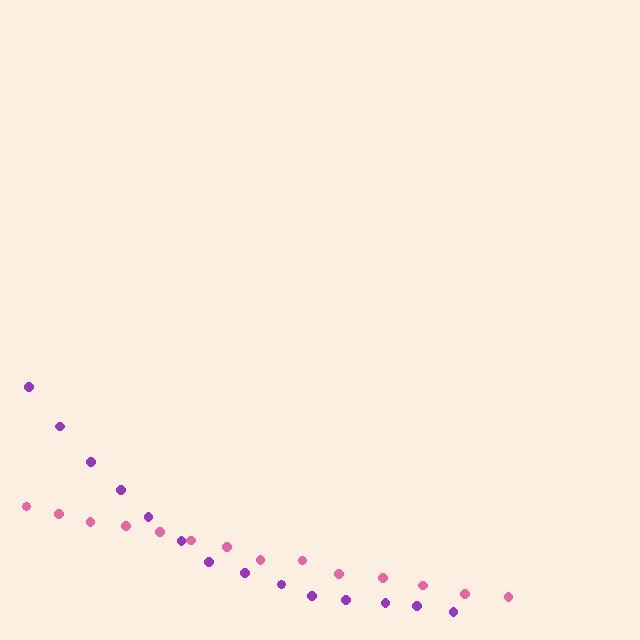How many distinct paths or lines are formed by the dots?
There are 2 distinct paths.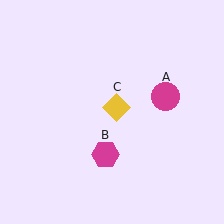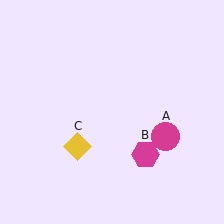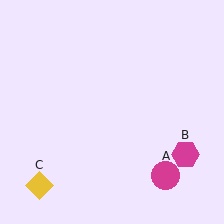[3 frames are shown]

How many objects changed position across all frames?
3 objects changed position: magenta circle (object A), magenta hexagon (object B), yellow diamond (object C).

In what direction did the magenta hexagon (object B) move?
The magenta hexagon (object B) moved right.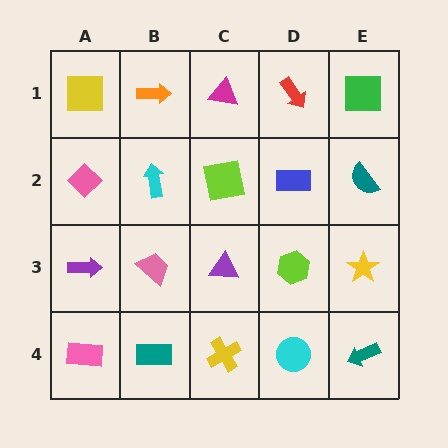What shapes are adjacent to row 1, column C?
A lime square (row 2, column C), an orange arrow (row 1, column B), a red arrow (row 1, column D).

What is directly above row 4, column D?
A lime hexagon.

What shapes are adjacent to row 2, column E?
A green square (row 1, column E), a yellow star (row 3, column E), a blue rectangle (row 2, column D).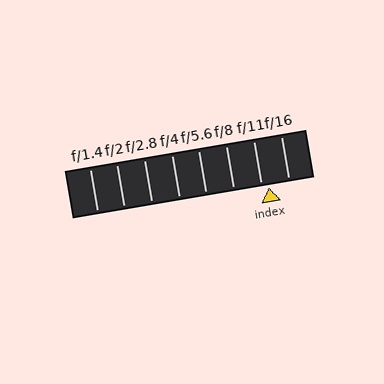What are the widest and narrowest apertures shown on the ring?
The widest aperture shown is f/1.4 and the narrowest is f/16.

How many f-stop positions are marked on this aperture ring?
There are 8 f-stop positions marked.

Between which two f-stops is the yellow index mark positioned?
The index mark is between f/11 and f/16.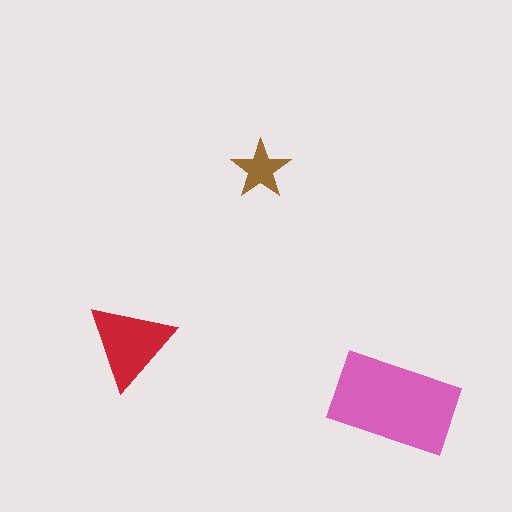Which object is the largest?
The pink rectangle.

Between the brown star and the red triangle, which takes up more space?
The red triangle.